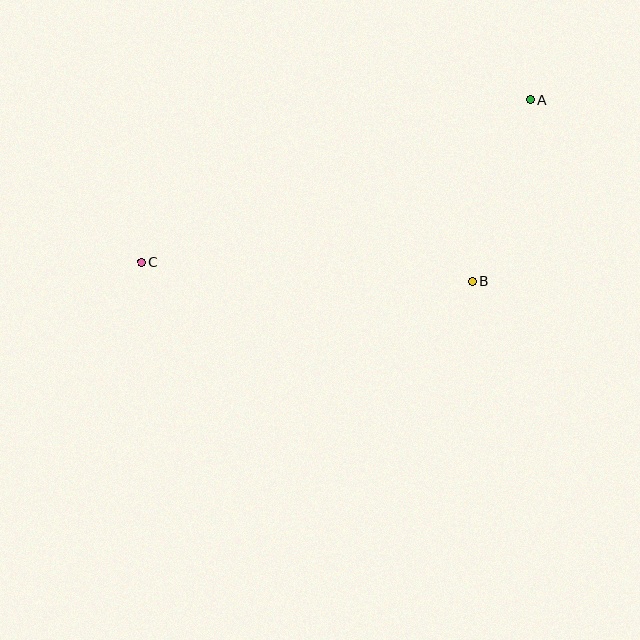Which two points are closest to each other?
Points A and B are closest to each other.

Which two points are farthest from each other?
Points A and C are farthest from each other.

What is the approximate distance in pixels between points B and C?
The distance between B and C is approximately 331 pixels.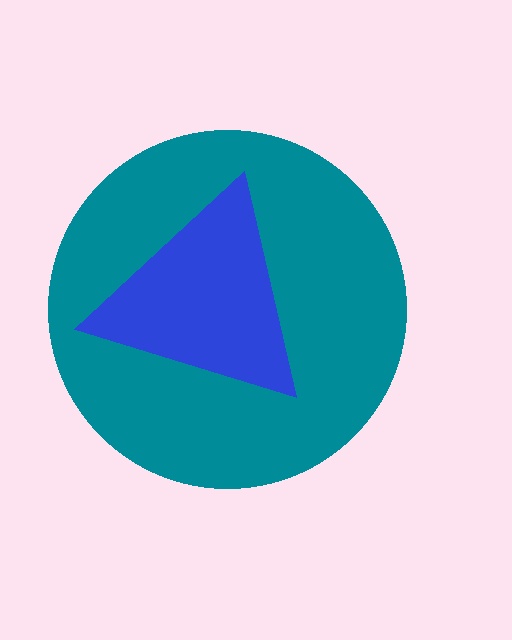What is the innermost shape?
The blue triangle.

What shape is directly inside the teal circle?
The blue triangle.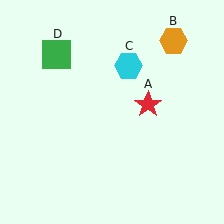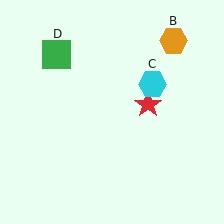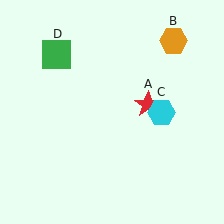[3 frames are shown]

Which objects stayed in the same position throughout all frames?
Red star (object A) and orange hexagon (object B) and green square (object D) remained stationary.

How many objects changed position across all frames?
1 object changed position: cyan hexagon (object C).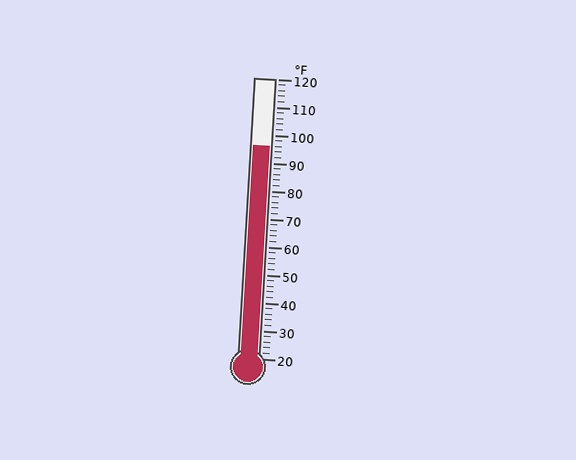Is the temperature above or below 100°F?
The temperature is below 100°F.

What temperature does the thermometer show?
The thermometer shows approximately 96°F.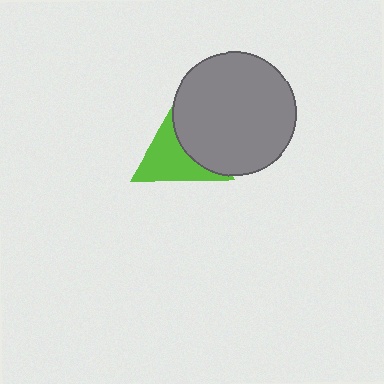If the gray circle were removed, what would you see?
You would see the complete lime triangle.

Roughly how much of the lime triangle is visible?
About half of it is visible (roughly 57%).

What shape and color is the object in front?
The object in front is a gray circle.